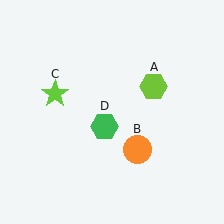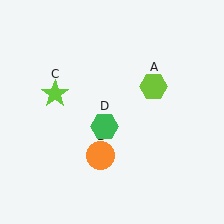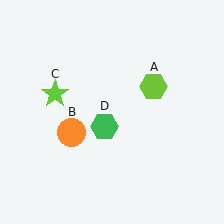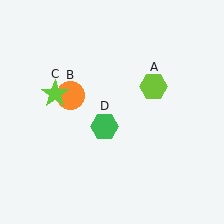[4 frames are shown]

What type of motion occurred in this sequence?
The orange circle (object B) rotated clockwise around the center of the scene.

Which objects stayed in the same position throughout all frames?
Lime hexagon (object A) and lime star (object C) and green hexagon (object D) remained stationary.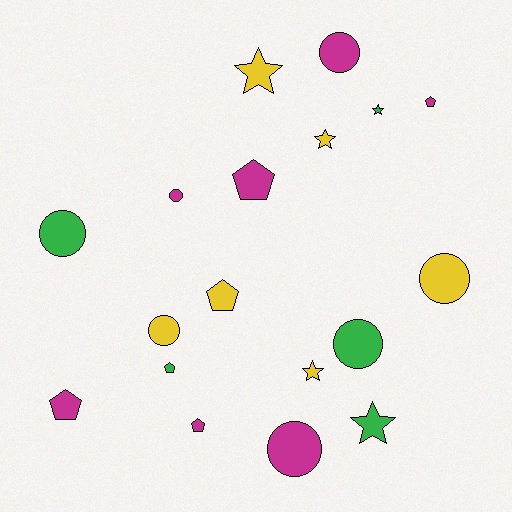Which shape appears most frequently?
Circle, with 7 objects.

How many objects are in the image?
There are 18 objects.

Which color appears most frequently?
Magenta, with 7 objects.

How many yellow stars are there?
There are 3 yellow stars.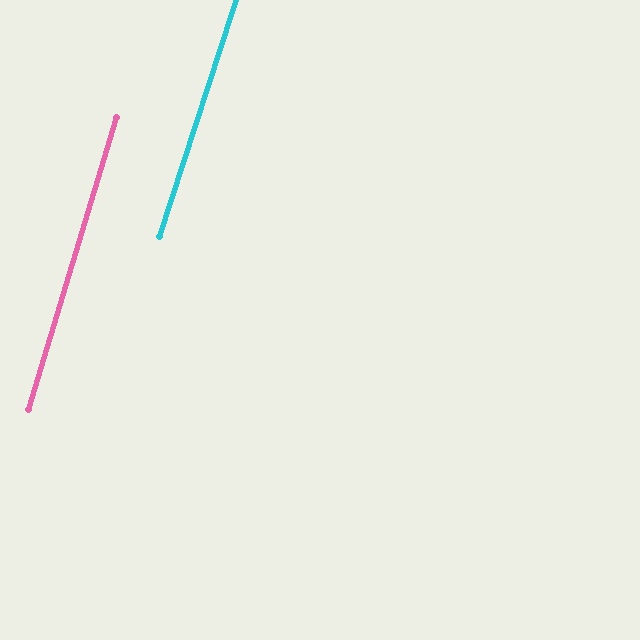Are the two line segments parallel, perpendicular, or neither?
Parallel — their directions differ by only 1.2°.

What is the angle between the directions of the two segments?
Approximately 1 degree.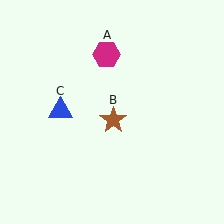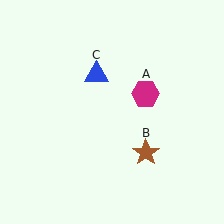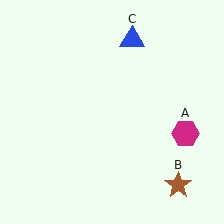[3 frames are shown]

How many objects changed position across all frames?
3 objects changed position: magenta hexagon (object A), brown star (object B), blue triangle (object C).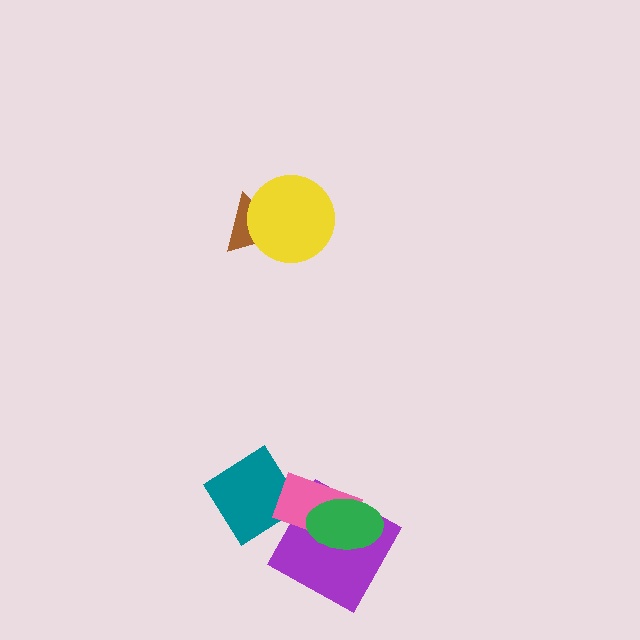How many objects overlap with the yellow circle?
1 object overlaps with the yellow circle.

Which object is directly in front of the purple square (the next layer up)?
The pink rectangle is directly in front of the purple square.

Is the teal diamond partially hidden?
Yes, it is partially covered by another shape.